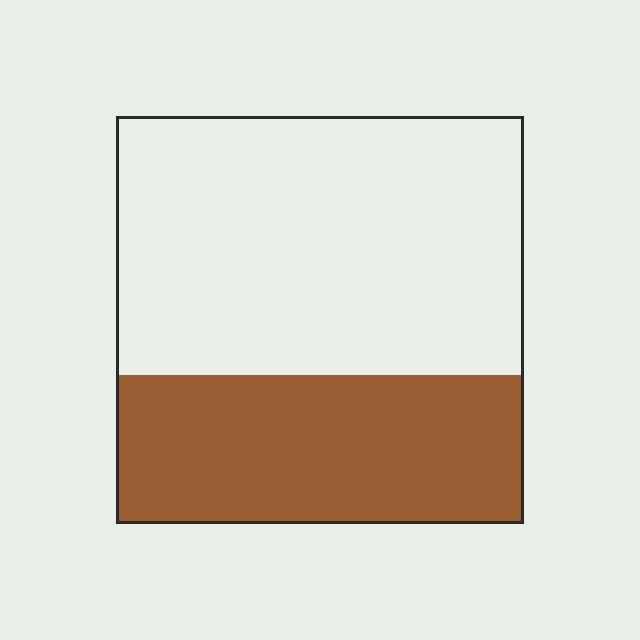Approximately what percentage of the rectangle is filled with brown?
Approximately 35%.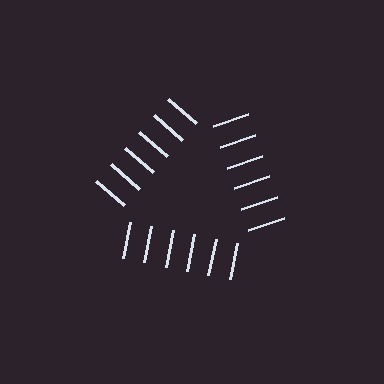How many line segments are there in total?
18 — 6 along each of the 3 edges.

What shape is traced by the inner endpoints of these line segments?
An illusory triangle — the line segments terminate on its edges but no continuous stroke is drawn.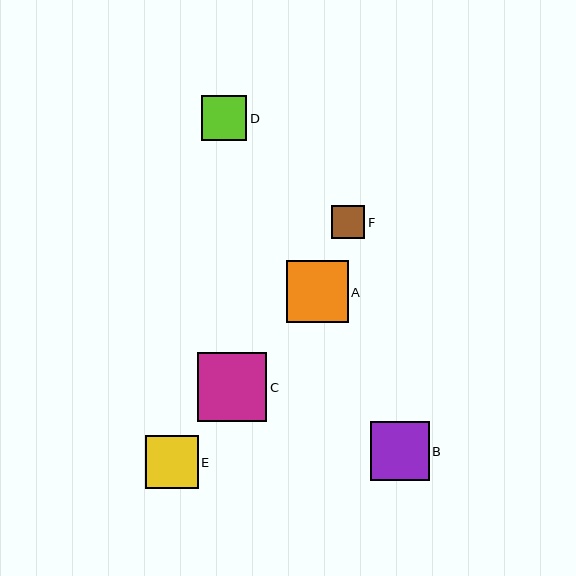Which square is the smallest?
Square F is the smallest with a size of approximately 33 pixels.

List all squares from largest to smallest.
From largest to smallest: C, A, B, E, D, F.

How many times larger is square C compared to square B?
Square C is approximately 1.2 times the size of square B.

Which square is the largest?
Square C is the largest with a size of approximately 69 pixels.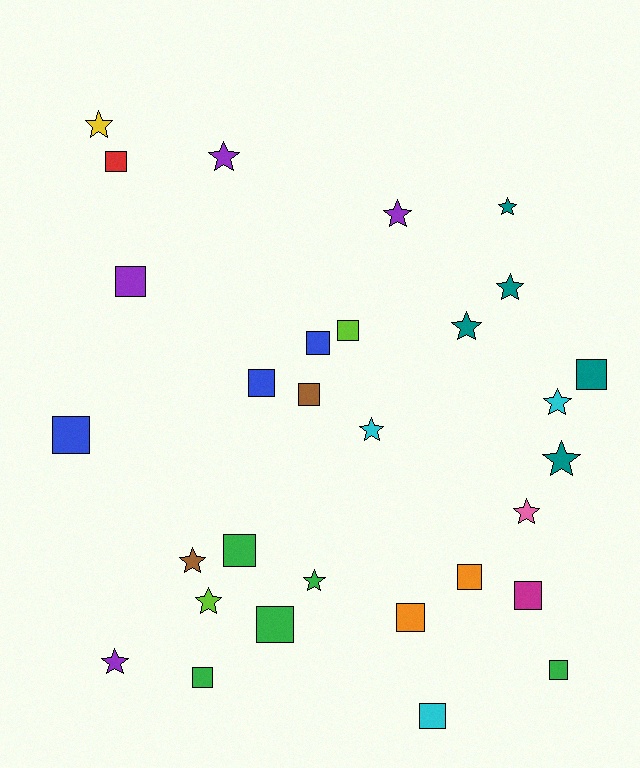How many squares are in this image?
There are 16 squares.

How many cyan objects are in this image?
There are 3 cyan objects.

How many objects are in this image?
There are 30 objects.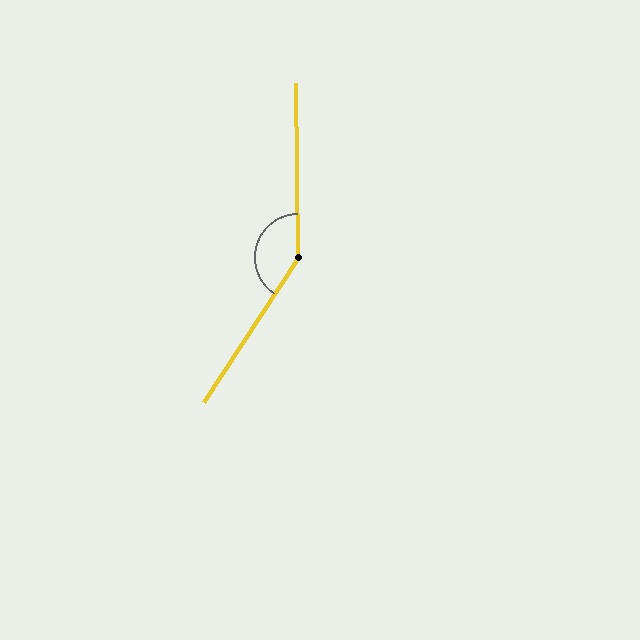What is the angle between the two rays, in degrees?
Approximately 146 degrees.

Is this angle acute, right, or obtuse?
It is obtuse.